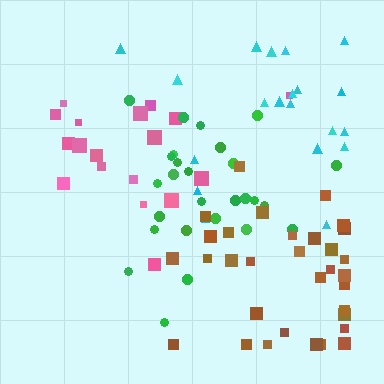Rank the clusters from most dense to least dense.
brown, green, cyan, pink.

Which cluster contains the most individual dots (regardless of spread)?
Brown (33).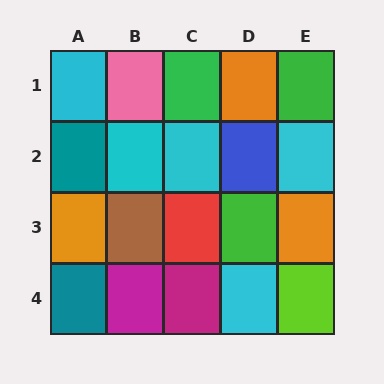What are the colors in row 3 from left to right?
Orange, brown, red, green, orange.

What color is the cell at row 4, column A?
Teal.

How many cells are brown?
1 cell is brown.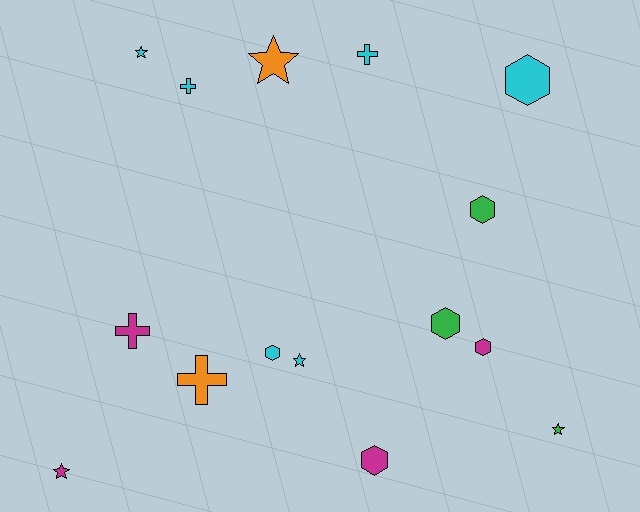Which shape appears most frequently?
Hexagon, with 6 objects.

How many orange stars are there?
There is 1 orange star.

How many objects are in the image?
There are 15 objects.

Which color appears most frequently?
Cyan, with 6 objects.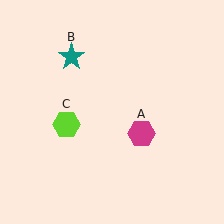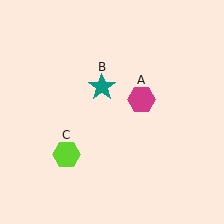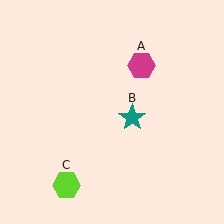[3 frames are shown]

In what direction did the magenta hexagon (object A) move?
The magenta hexagon (object A) moved up.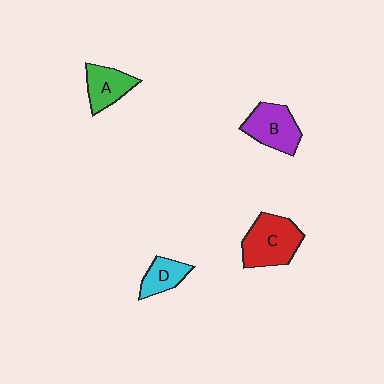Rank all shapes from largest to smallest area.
From largest to smallest: C (red), B (purple), A (green), D (cyan).